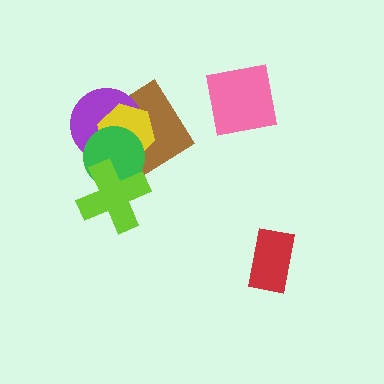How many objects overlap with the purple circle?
3 objects overlap with the purple circle.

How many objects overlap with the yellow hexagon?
3 objects overlap with the yellow hexagon.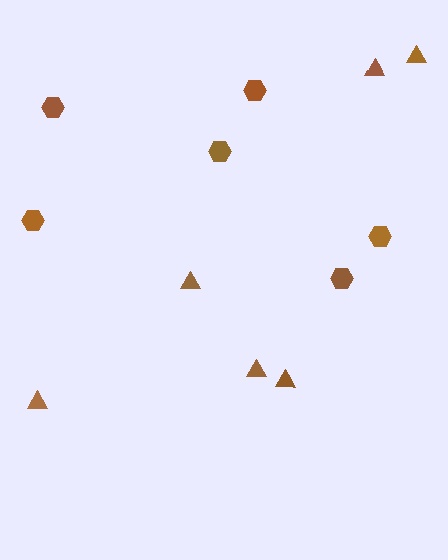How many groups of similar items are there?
There are 2 groups: one group of hexagons (6) and one group of triangles (6).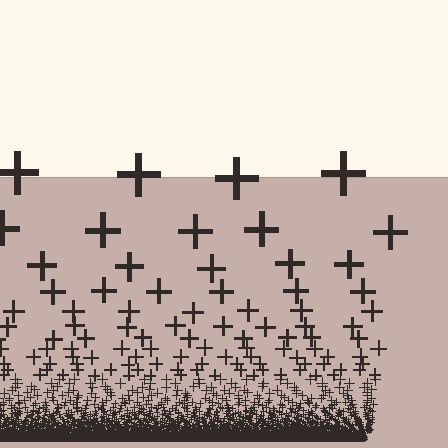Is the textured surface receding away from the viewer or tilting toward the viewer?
The surface appears to tilt toward the viewer. Texture elements get larger and sparser toward the top.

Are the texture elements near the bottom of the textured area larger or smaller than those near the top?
Smaller. The gradient is inverted — elements near the bottom are smaller and denser.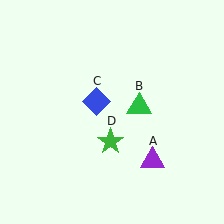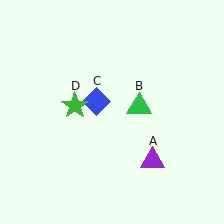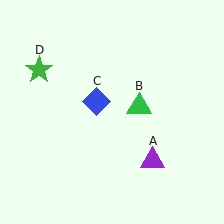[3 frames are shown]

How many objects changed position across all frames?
1 object changed position: green star (object D).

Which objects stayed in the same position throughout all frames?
Purple triangle (object A) and green triangle (object B) and blue diamond (object C) remained stationary.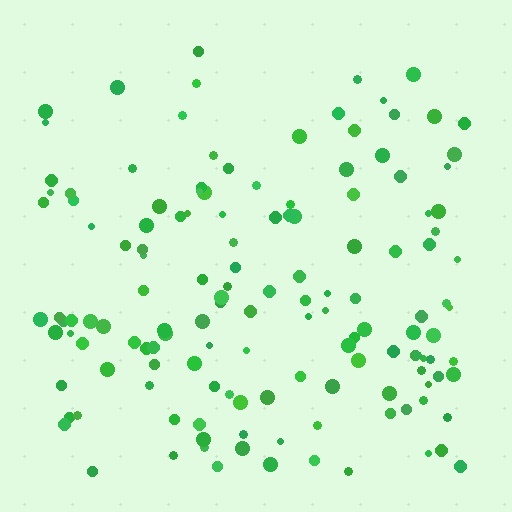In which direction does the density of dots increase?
From top to bottom, with the bottom side densest.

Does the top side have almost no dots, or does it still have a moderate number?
Still a moderate number, just noticeably fewer than the bottom.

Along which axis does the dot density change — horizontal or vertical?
Vertical.